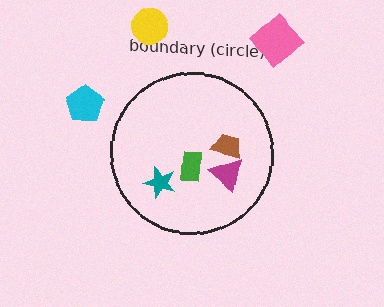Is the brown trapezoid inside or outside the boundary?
Inside.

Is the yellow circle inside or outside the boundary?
Outside.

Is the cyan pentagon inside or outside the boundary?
Outside.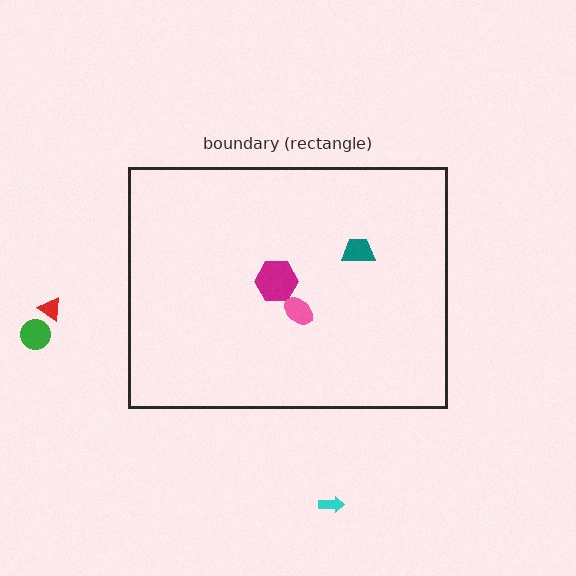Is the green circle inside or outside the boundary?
Outside.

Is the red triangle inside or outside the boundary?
Outside.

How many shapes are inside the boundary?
3 inside, 3 outside.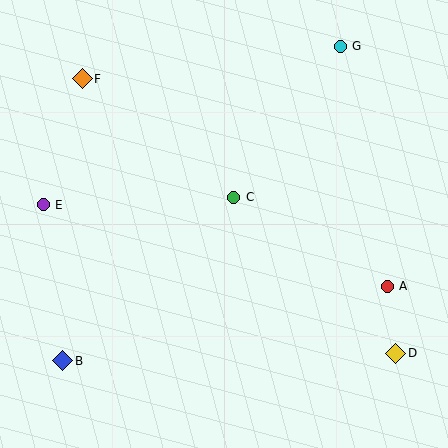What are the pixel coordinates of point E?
Point E is at (43, 205).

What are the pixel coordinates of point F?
Point F is at (82, 79).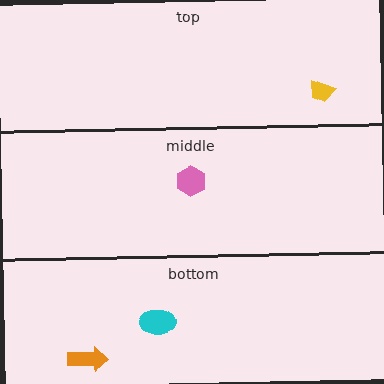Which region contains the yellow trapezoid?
The top region.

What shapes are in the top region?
The yellow trapezoid.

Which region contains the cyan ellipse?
The bottom region.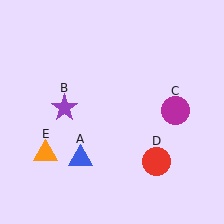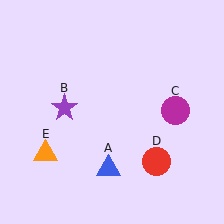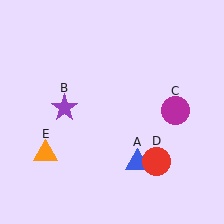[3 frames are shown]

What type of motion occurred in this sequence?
The blue triangle (object A) rotated counterclockwise around the center of the scene.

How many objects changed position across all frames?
1 object changed position: blue triangle (object A).